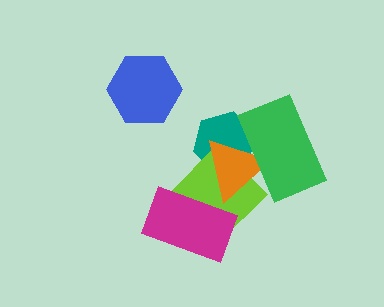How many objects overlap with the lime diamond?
4 objects overlap with the lime diamond.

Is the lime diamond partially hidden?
Yes, it is partially covered by another shape.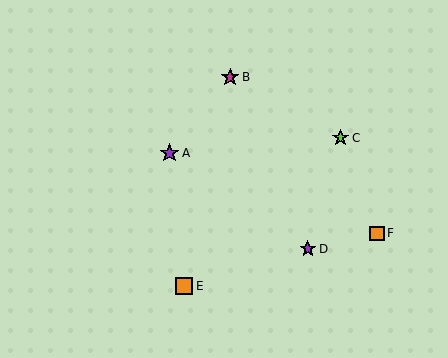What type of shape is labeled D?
Shape D is a purple star.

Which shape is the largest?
The purple star (labeled A) is the largest.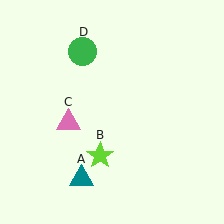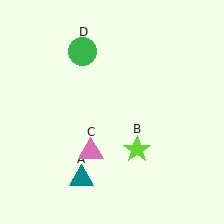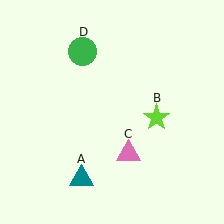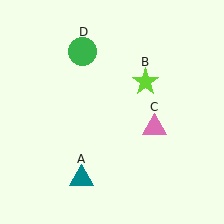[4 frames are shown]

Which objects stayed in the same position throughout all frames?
Teal triangle (object A) and green circle (object D) remained stationary.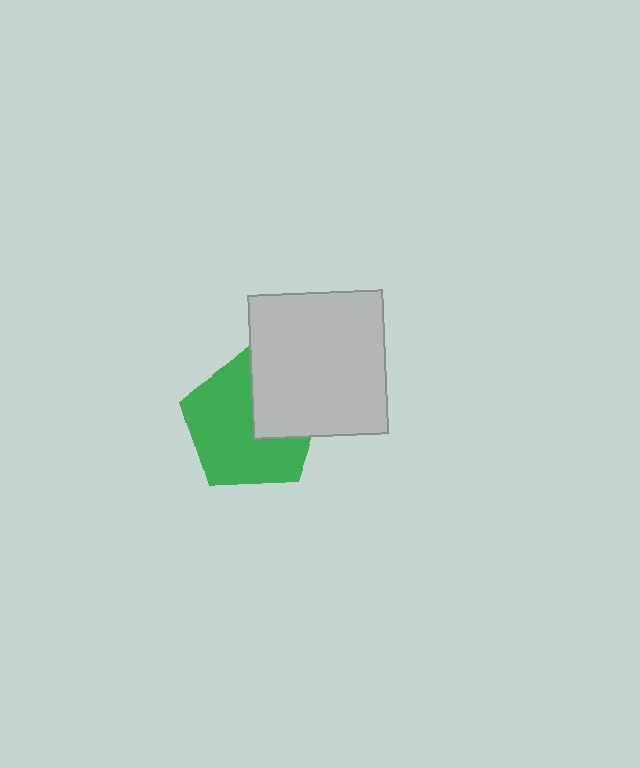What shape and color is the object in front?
The object in front is a light gray rectangle.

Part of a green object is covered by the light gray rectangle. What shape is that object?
It is a pentagon.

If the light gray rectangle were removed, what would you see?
You would see the complete green pentagon.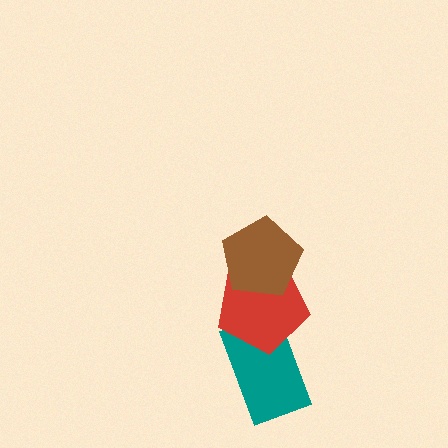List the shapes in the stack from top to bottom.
From top to bottom: the brown pentagon, the red pentagon, the teal rectangle.